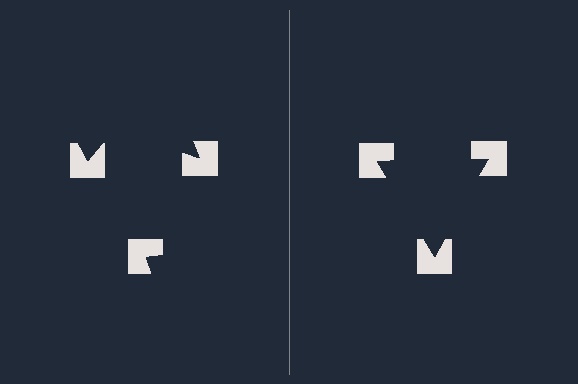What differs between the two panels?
The notched squares are positioned identically on both sides; only the wedge orientations differ. On the right they align to a triangle; on the left they are misaligned.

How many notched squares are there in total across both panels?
6 — 3 on each side.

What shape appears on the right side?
An illusory triangle.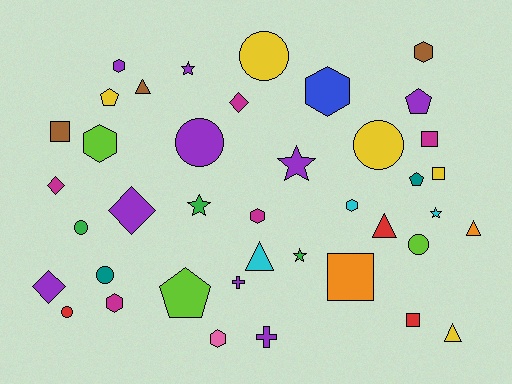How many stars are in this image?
There are 5 stars.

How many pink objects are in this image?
There is 1 pink object.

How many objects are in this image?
There are 40 objects.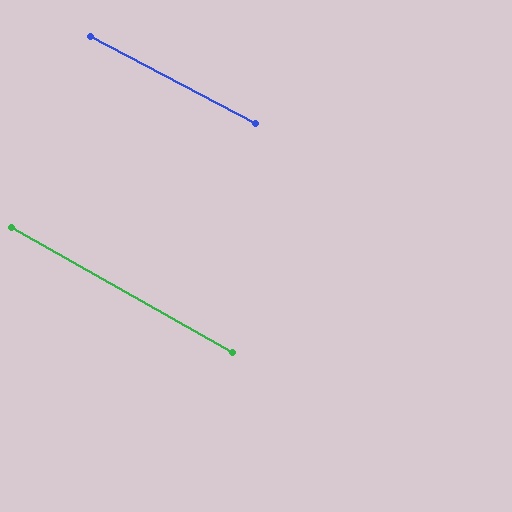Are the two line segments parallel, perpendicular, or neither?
Parallel — their directions differ by only 1.5°.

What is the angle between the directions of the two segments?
Approximately 2 degrees.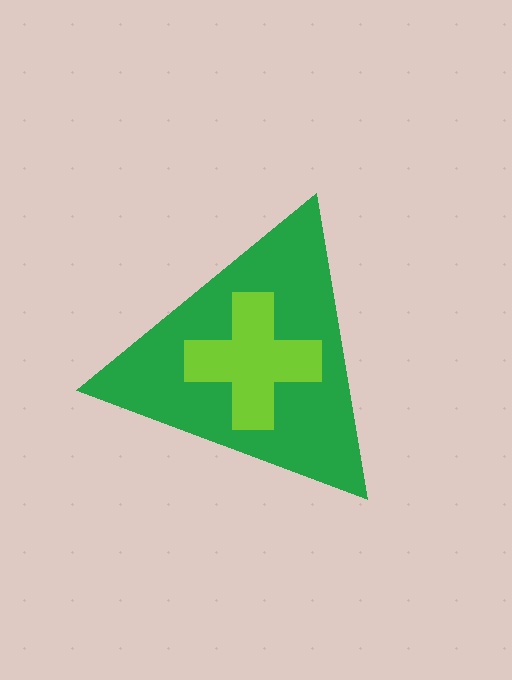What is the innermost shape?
The lime cross.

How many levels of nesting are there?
2.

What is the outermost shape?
The green triangle.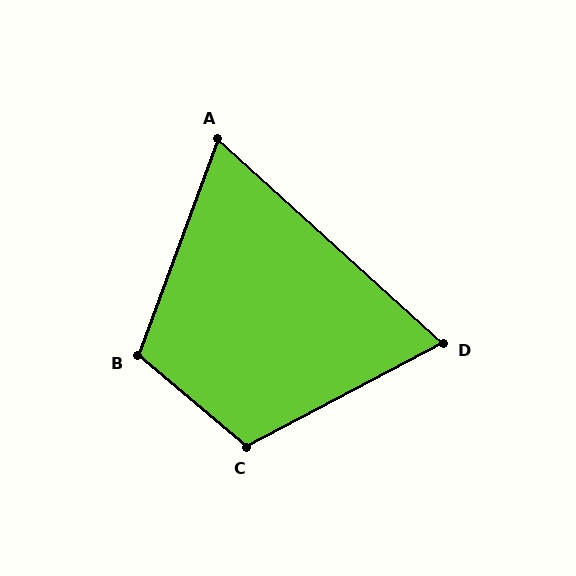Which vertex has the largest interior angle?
C, at approximately 112 degrees.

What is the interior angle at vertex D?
Approximately 70 degrees (acute).